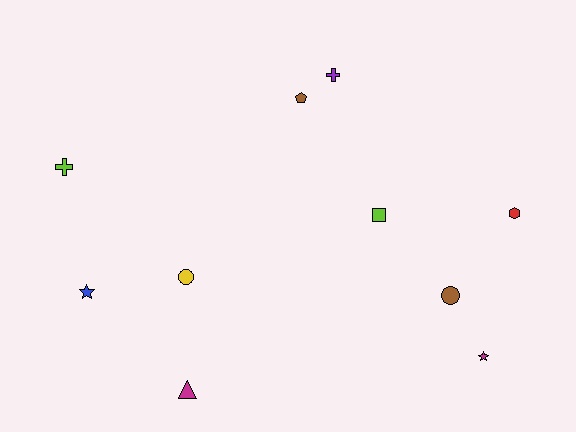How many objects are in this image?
There are 10 objects.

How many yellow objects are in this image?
There is 1 yellow object.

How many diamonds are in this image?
There are no diamonds.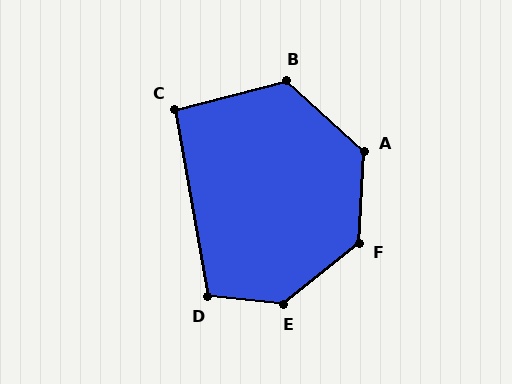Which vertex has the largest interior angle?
E, at approximately 136 degrees.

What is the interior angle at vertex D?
Approximately 105 degrees (obtuse).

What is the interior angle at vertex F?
Approximately 132 degrees (obtuse).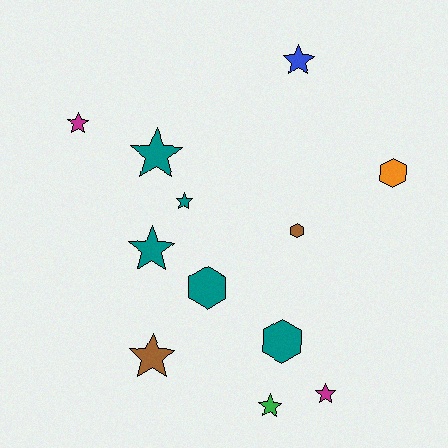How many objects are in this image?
There are 12 objects.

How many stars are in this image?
There are 8 stars.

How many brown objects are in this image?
There are 2 brown objects.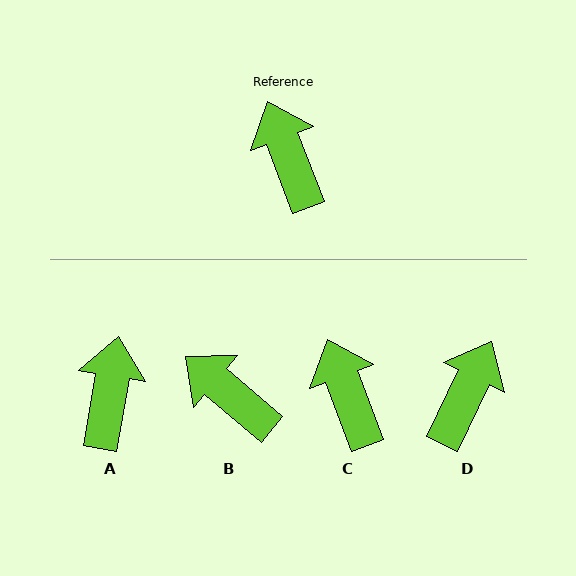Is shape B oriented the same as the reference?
No, it is off by about 29 degrees.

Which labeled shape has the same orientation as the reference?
C.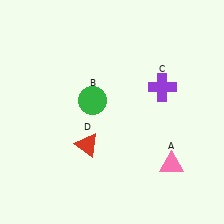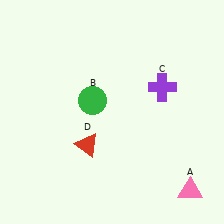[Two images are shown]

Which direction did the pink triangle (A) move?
The pink triangle (A) moved down.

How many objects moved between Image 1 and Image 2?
1 object moved between the two images.